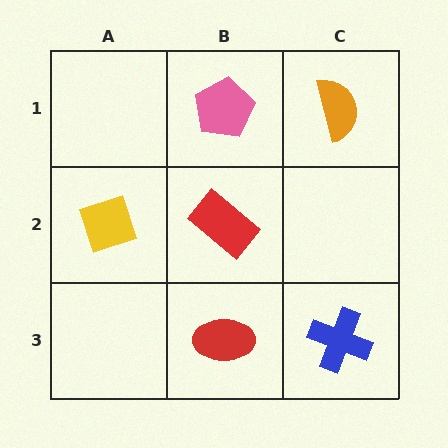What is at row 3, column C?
A blue cross.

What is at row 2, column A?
A yellow diamond.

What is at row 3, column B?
A red ellipse.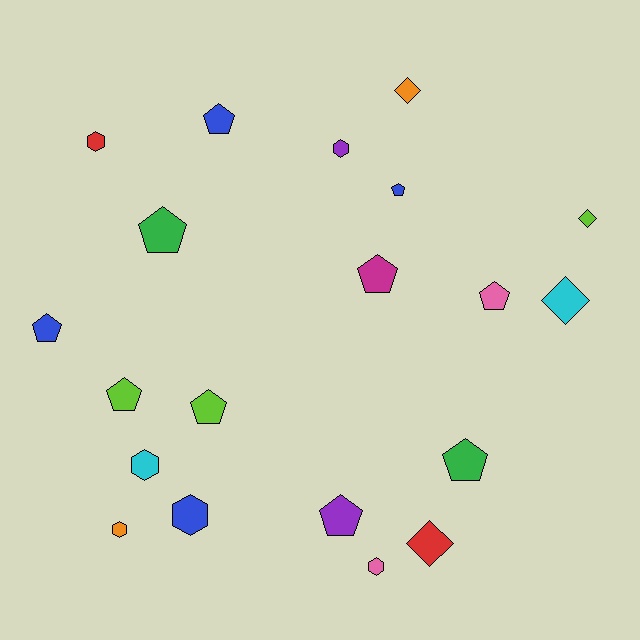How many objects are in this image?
There are 20 objects.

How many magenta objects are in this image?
There is 1 magenta object.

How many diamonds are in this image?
There are 4 diamonds.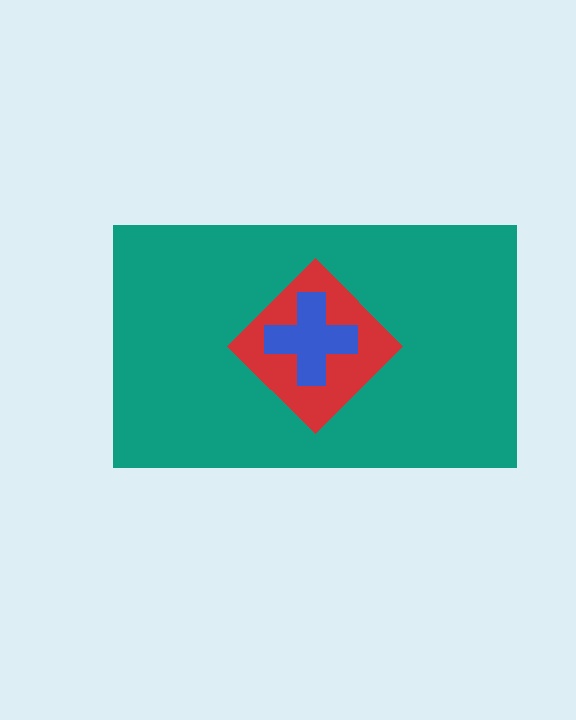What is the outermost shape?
The teal rectangle.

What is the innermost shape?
The blue cross.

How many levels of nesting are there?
3.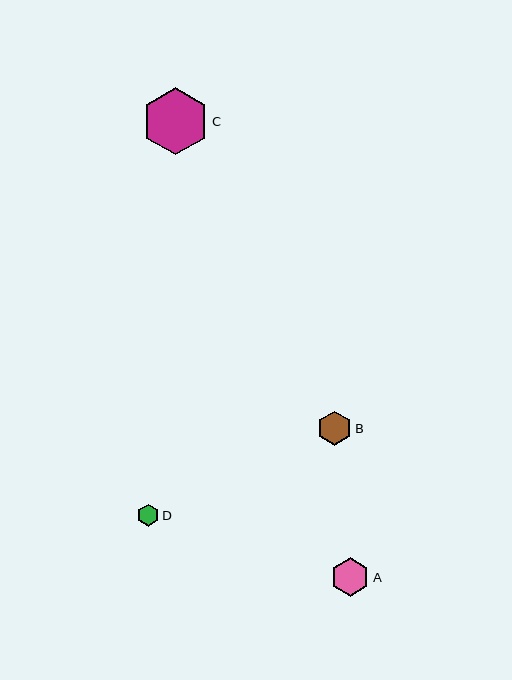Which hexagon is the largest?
Hexagon C is the largest with a size of approximately 67 pixels.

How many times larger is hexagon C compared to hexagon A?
Hexagon C is approximately 1.7 times the size of hexagon A.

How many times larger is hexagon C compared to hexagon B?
Hexagon C is approximately 2.0 times the size of hexagon B.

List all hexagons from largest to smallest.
From largest to smallest: C, A, B, D.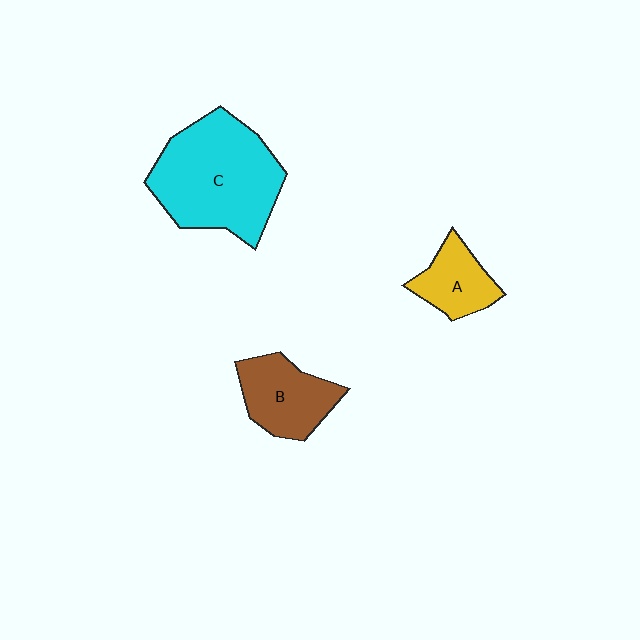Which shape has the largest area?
Shape C (cyan).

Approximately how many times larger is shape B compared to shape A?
Approximately 1.3 times.